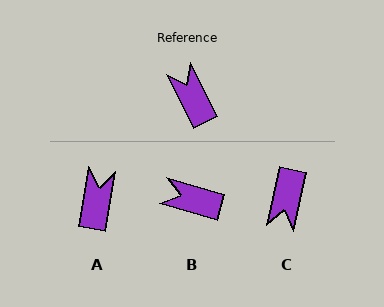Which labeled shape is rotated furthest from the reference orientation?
C, about 142 degrees away.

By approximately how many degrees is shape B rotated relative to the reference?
Approximately 48 degrees counter-clockwise.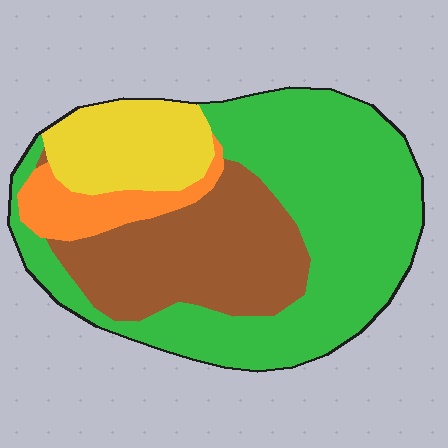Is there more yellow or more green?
Green.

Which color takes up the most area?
Green, at roughly 50%.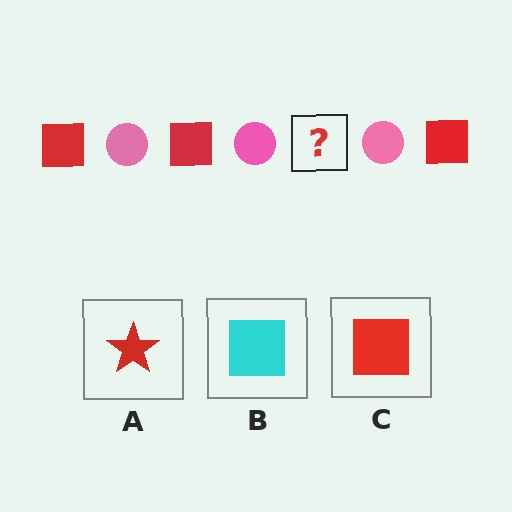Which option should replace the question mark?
Option C.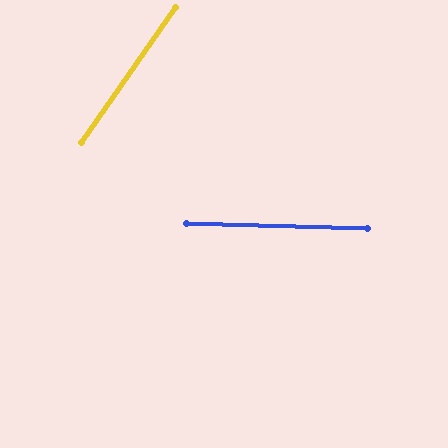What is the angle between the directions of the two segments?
Approximately 57 degrees.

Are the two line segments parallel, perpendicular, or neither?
Neither parallel nor perpendicular — they differ by about 57°.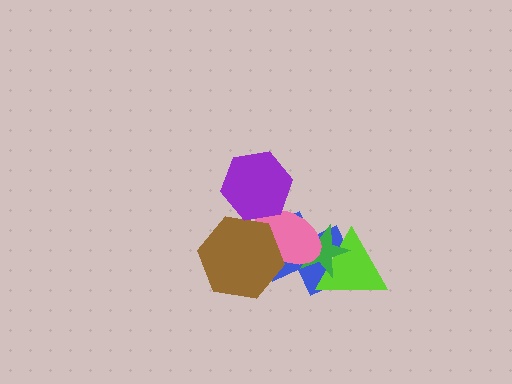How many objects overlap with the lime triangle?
2 objects overlap with the lime triangle.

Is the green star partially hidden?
Yes, it is partially covered by another shape.